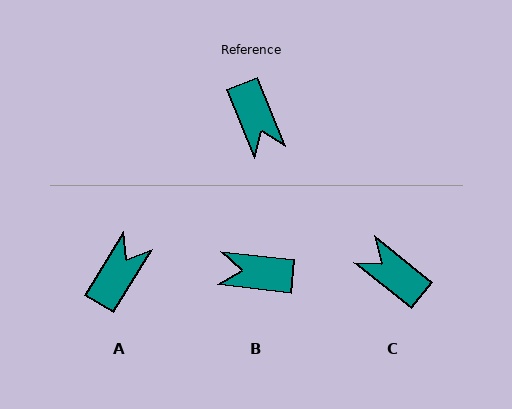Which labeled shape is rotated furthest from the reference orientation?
C, about 151 degrees away.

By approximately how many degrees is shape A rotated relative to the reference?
Approximately 126 degrees counter-clockwise.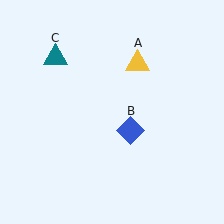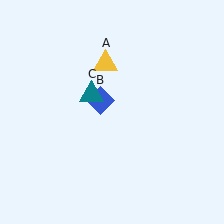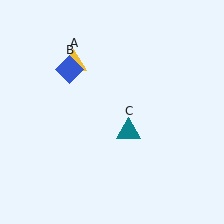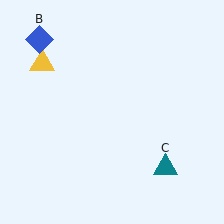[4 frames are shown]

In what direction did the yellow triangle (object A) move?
The yellow triangle (object A) moved left.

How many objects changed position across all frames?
3 objects changed position: yellow triangle (object A), blue diamond (object B), teal triangle (object C).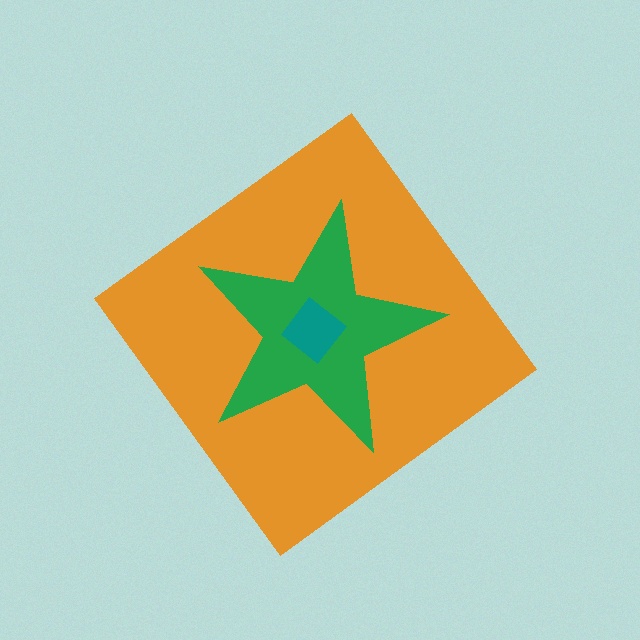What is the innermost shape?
The teal diamond.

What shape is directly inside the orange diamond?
The green star.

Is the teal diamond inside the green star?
Yes.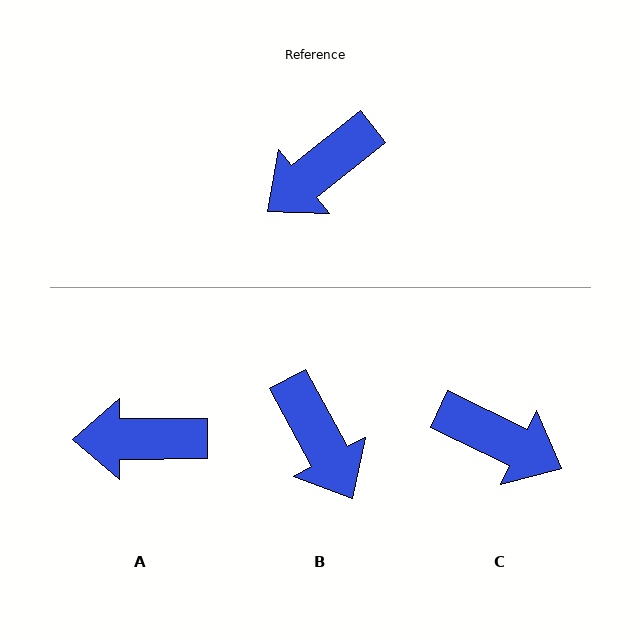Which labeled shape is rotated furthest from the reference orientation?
C, about 115 degrees away.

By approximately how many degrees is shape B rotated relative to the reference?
Approximately 80 degrees counter-clockwise.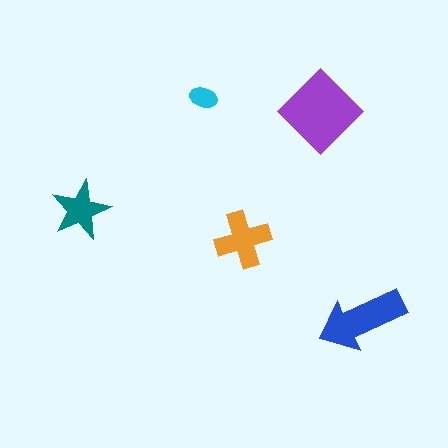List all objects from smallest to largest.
The cyan ellipse, the teal star, the orange cross, the blue arrow, the purple diamond.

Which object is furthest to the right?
The blue arrow is rightmost.